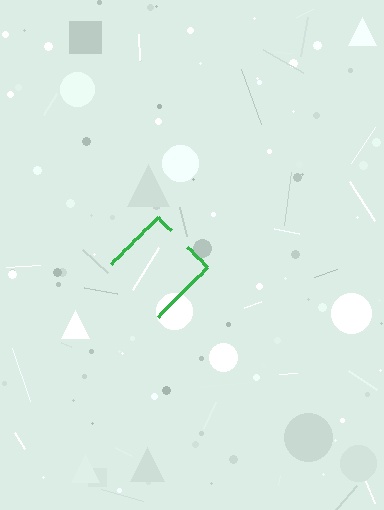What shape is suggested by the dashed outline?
The dashed outline suggests a diamond.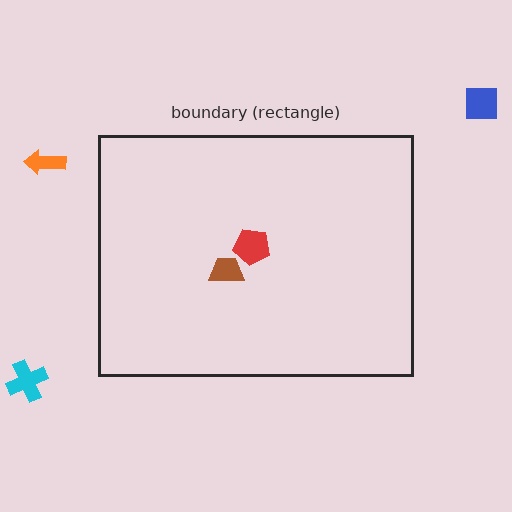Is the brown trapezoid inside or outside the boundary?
Inside.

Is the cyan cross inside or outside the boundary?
Outside.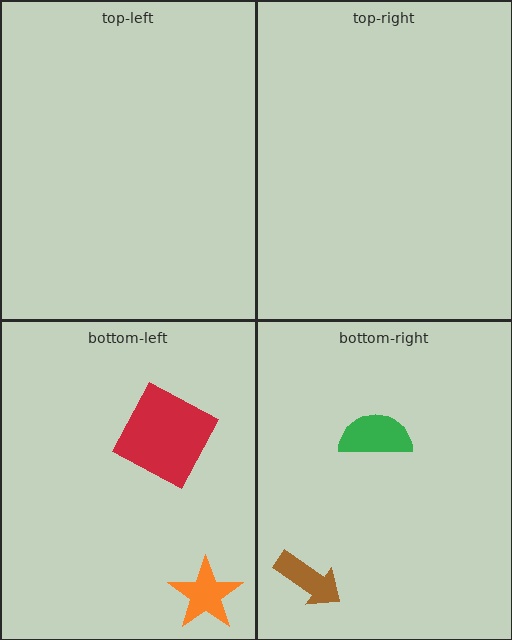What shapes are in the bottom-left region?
The orange star, the red square.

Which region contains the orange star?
The bottom-left region.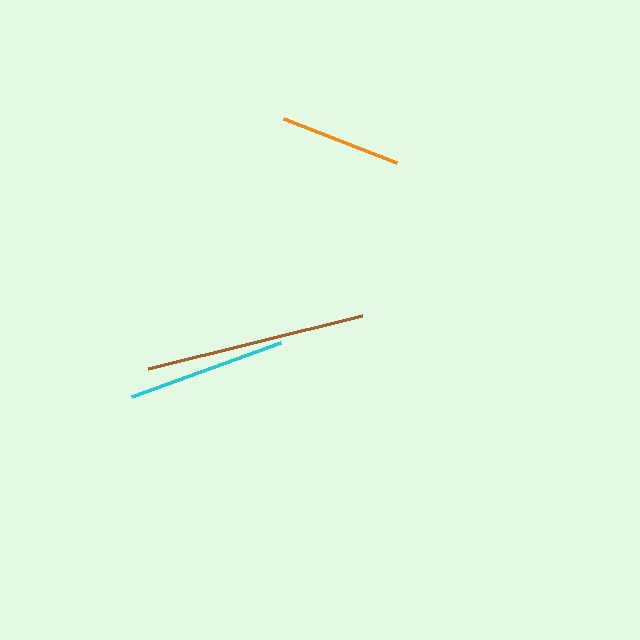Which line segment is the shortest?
The orange line is the shortest at approximately 121 pixels.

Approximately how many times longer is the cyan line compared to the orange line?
The cyan line is approximately 1.3 times the length of the orange line.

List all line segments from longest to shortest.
From longest to shortest: brown, cyan, orange.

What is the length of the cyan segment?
The cyan segment is approximately 159 pixels long.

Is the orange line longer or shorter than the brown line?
The brown line is longer than the orange line.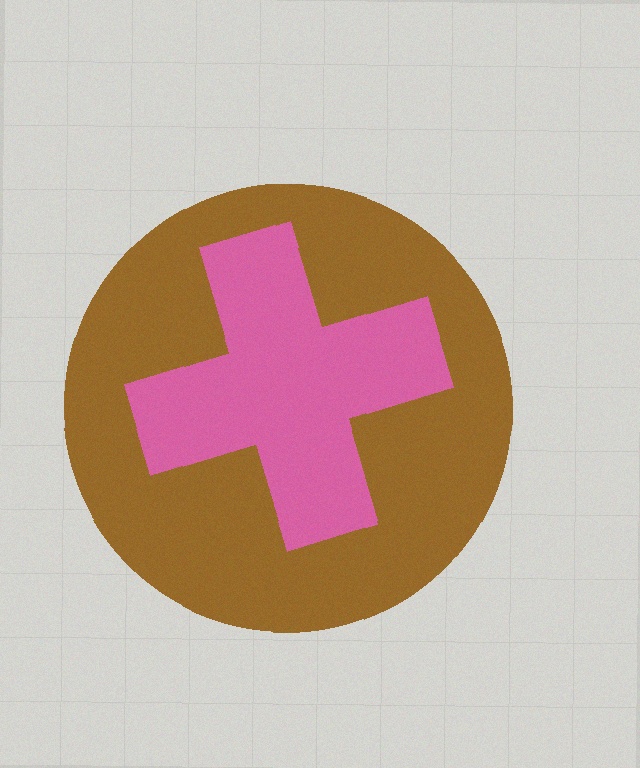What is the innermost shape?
The pink cross.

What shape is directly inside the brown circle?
The pink cross.